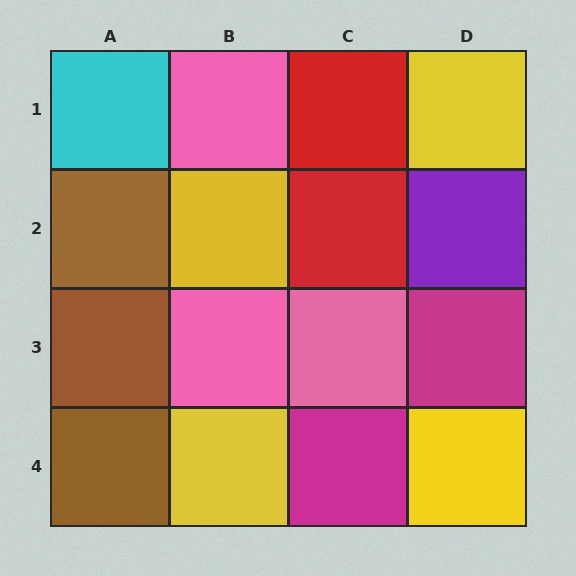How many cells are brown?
3 cells are brown.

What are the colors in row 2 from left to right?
Brown, yellow, red, purple.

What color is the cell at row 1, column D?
Yellow.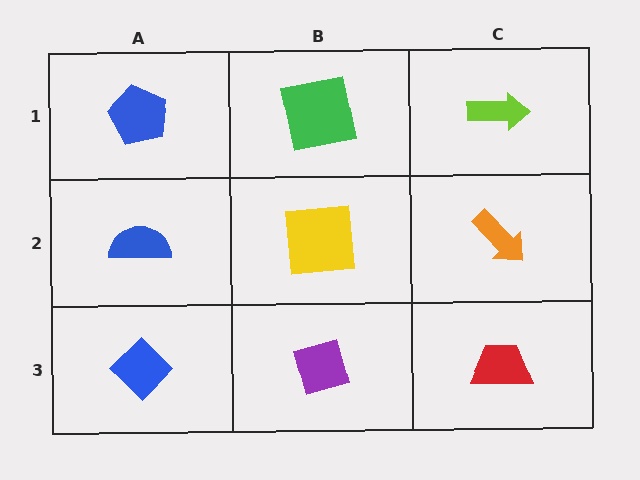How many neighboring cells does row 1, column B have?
3.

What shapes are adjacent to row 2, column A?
A blue pentagon (row 1, column A), a blue diamond (row 3, column A), a yellow square (row 2, column B).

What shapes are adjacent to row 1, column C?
An orange arrow (row 2, column C), a green square (row 1, column B).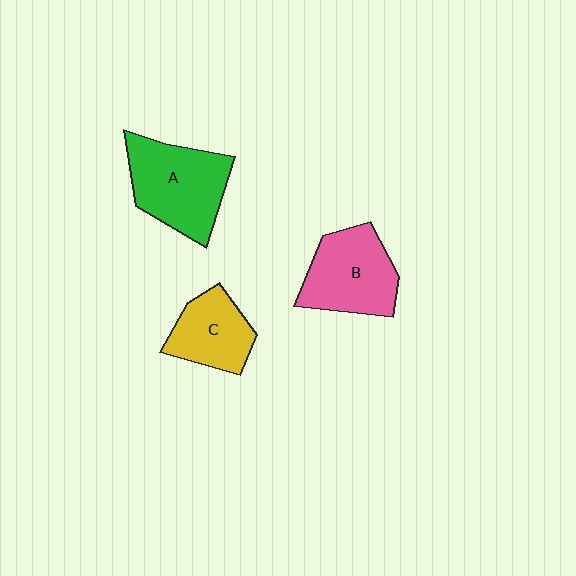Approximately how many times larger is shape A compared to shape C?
Approximately 1.5 times.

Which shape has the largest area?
Shape A (green).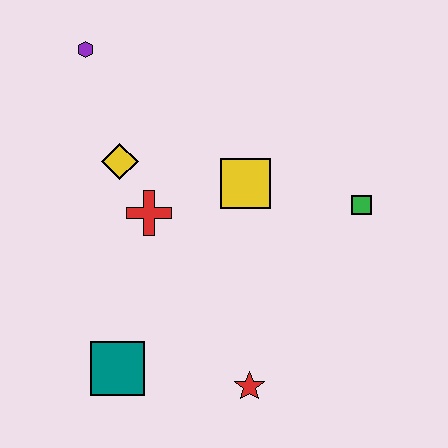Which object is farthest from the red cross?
The green square is farthest from the red cross.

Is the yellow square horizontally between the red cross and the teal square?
No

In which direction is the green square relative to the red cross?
The green square is to the right of the red cross.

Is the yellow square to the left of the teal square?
No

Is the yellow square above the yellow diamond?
No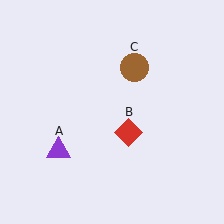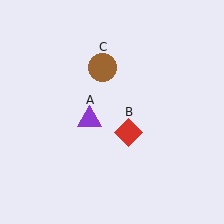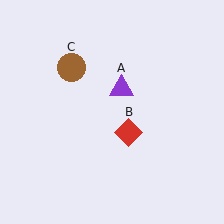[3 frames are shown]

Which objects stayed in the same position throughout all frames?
Red diamond (object B) remained stationary.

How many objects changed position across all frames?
2 objects changed position: purple triangle (object A), brown circle (object C).